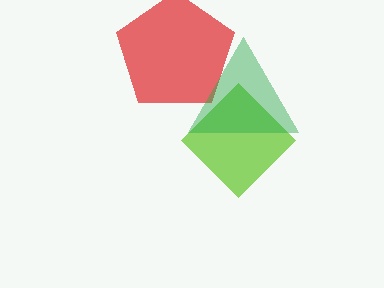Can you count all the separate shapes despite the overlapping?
Yes, there are 3 separate shapes.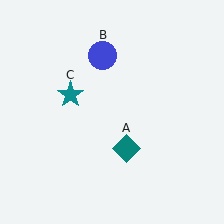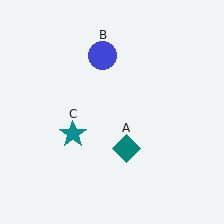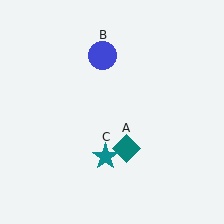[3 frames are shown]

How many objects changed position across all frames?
1 object changed position: teal star (object C).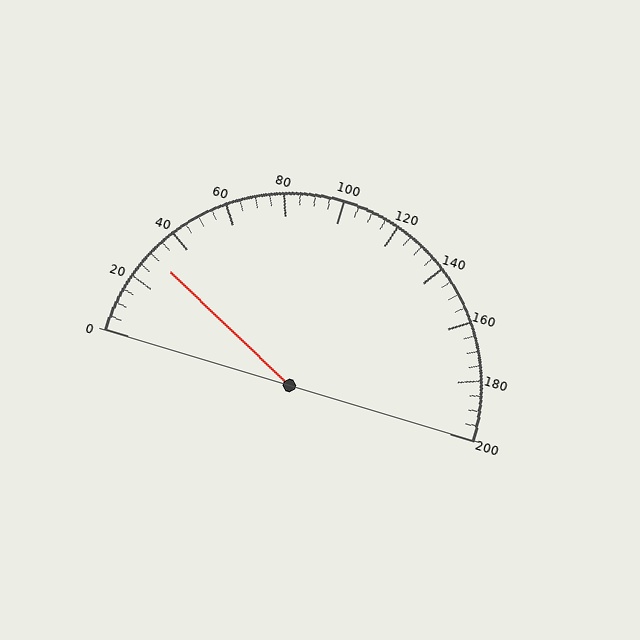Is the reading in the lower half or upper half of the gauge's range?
The reading is in the lower half of the range (0 to 200).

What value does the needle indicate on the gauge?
The needle indicates approximately 30.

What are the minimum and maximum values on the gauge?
The gauge ranges from 0 to 200.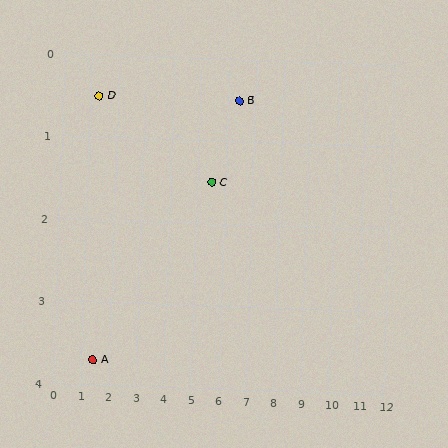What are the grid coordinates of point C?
Point C is at approximately (5.5, 1.5).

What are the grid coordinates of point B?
Point B is at approximately (6.4, 0.5).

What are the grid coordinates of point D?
Point D is at approximately (1.3, 0.5).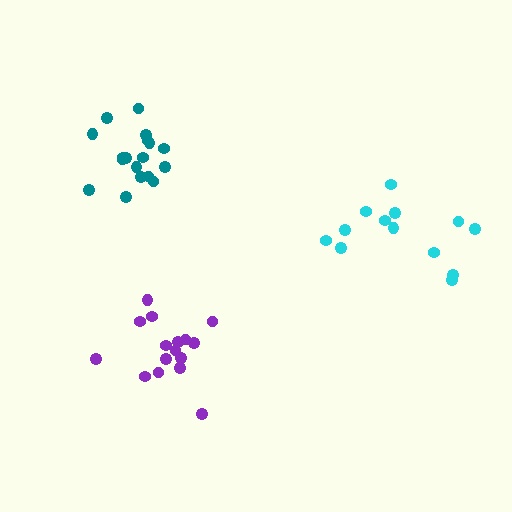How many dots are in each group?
Group 1: 18 dots, Group 2: 16 dots, Group 3: 13 dots (47 total).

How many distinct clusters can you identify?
There are 3 distinct clusters.